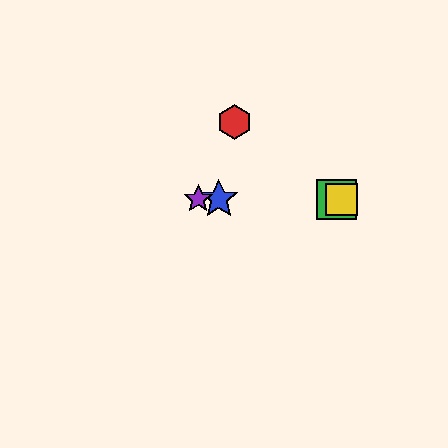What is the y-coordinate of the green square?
The green square is at y≈199.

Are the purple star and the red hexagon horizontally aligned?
No, the purple star is at y≈199 and the red hexagon is at y≈122.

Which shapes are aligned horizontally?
The blue star, the green square, the yellow square, the purple star are aligned horizontally.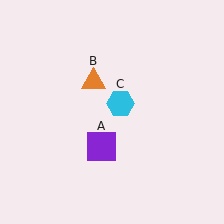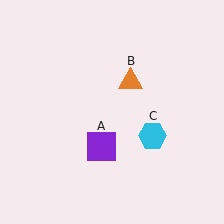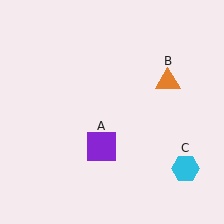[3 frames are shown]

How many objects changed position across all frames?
2 objects changed position: orange triangle (object B), cyan hexagon (object C).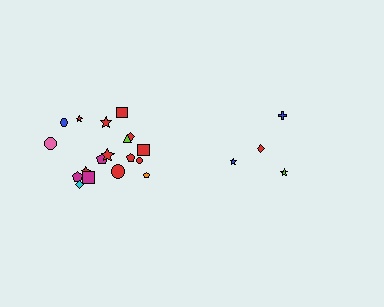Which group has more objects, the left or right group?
The left group.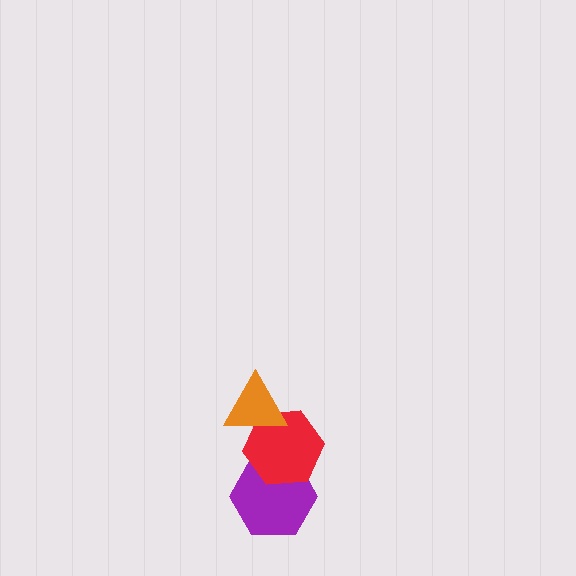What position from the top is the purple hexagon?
The purple hexagon is 3rd from the top.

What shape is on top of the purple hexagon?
The red hexagon is on top of the purple hexagon.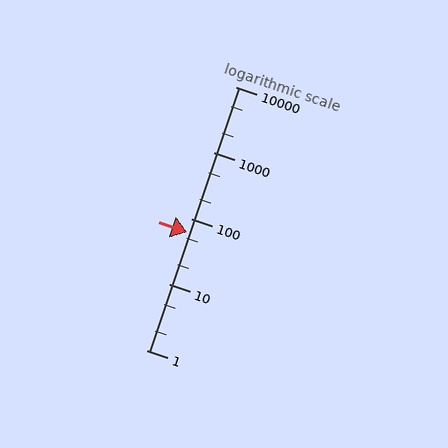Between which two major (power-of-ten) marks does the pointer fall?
The pointer is between 10 and 100.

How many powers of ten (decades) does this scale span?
The scale spans 4 decades, from 1 to 10000.